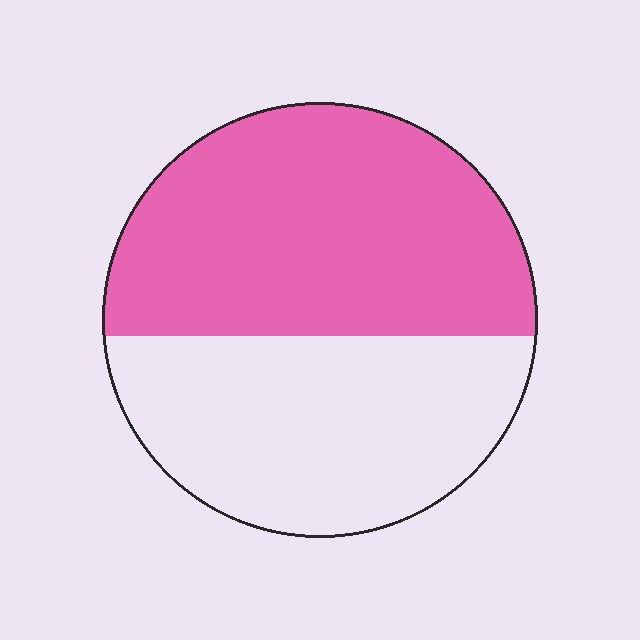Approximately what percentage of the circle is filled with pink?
Approximately 55%.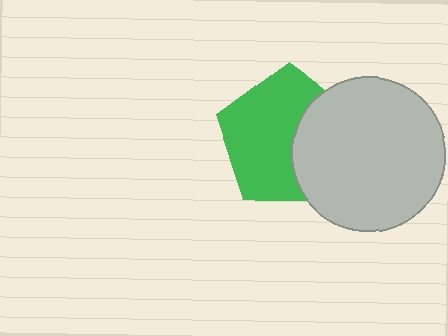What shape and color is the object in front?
The object in front is a light gray circle.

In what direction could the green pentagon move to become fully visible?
The green pentagon could move left. That would shift it out from behind the light gray circle entirely.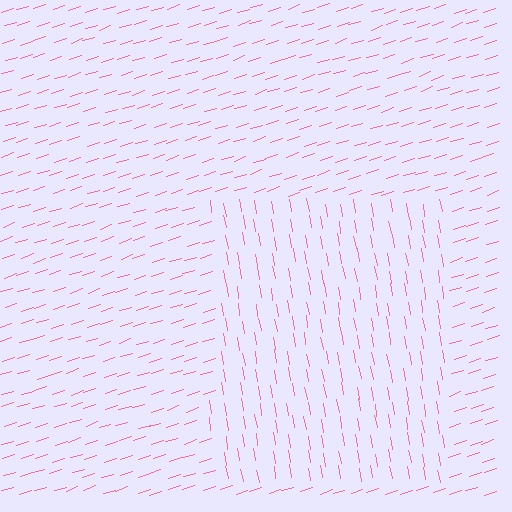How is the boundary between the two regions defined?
The boundary is defined purely by a change in line orientation (approximately 82 degrees difference). All lines are the same color and thickness.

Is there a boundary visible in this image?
Yes, there is a texture boundary formed by a change in line orientation.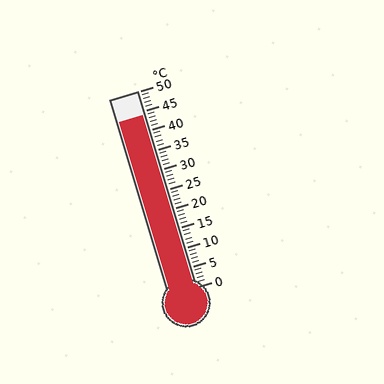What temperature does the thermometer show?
The thermometer shows approximately 44°C.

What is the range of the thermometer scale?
The thermometer scale ranges from 0°C to 50°C.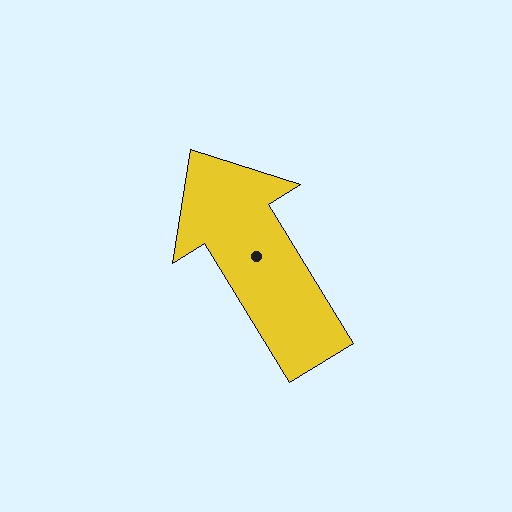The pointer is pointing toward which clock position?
Roughly 11 o'clock.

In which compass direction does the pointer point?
Northwest.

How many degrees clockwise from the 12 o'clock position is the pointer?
Approximately 329 degrees.